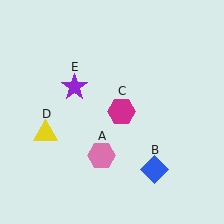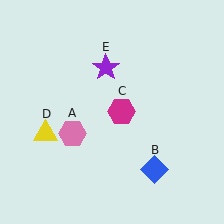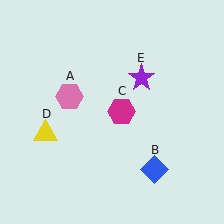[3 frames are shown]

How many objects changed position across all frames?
2 objects changed position: pink hexagon (object A), purple star (object E).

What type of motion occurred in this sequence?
The pink hexagon (object A), purple star (object E) rotated clockwise around the center of the scene.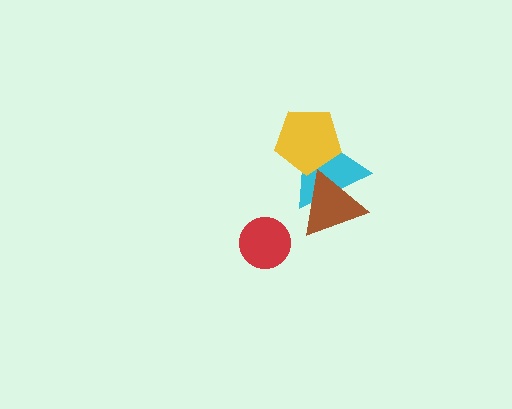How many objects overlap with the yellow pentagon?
1 object overlaps with the yellow pentagon.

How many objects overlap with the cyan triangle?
2 objects overlap with the cyan triangle.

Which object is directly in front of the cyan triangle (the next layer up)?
The yellow pentagon is directly in front of the cyan triangle.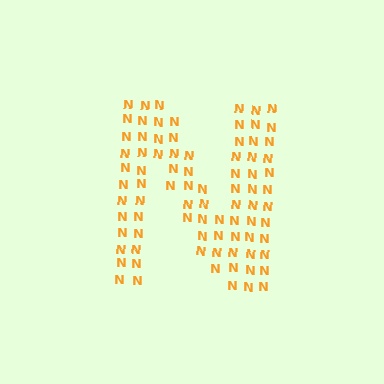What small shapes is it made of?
It is made of small letter N's.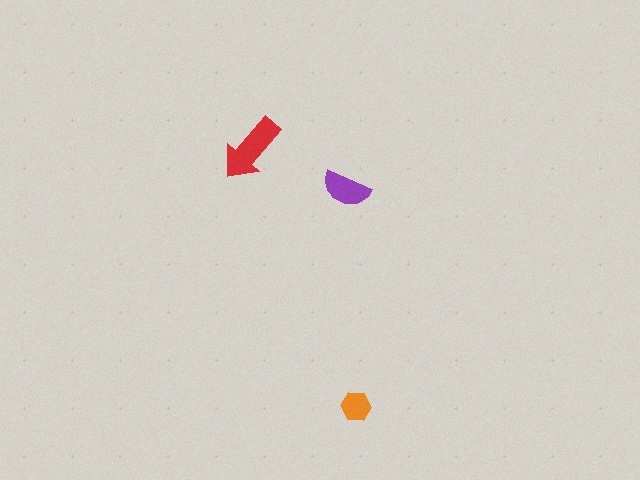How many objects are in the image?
There are 3 objects in the image.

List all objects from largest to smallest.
The red arrow, the purple semicircle, the orange hexagon.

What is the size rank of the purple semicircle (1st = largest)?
2nd.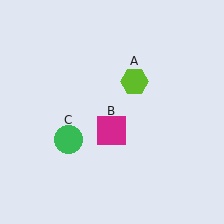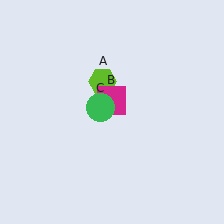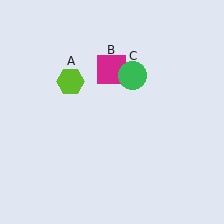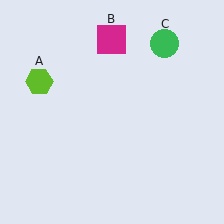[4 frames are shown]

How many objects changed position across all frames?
3 objects changed position: lime hexagon (object A), magenta square (object B), green circle (object C).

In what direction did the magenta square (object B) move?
The magenta square (object B) moved up.